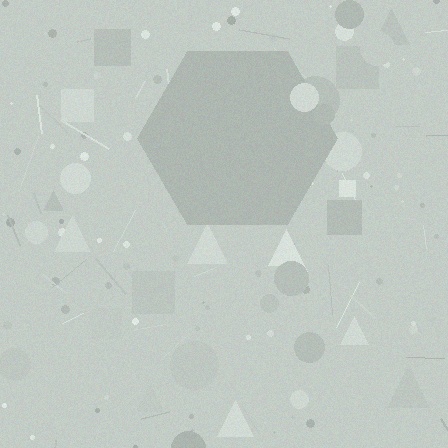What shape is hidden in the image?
A hexagon is hidden in the image.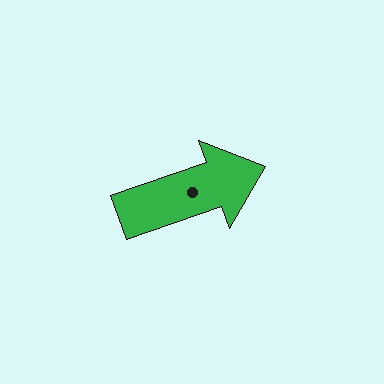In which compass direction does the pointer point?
East.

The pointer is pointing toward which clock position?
Roughly 2 o'clock.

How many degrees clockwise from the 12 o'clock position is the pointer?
Approximately 71 degrees.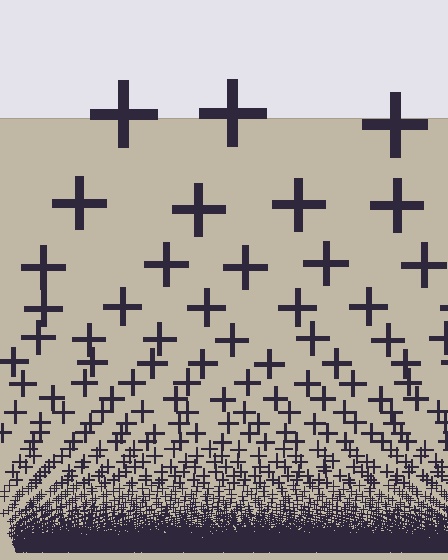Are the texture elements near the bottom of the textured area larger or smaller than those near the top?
Smaller. The gradient is inverted — elements near the bottom are smaller and denser.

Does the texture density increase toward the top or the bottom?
Density increases toward the bottom.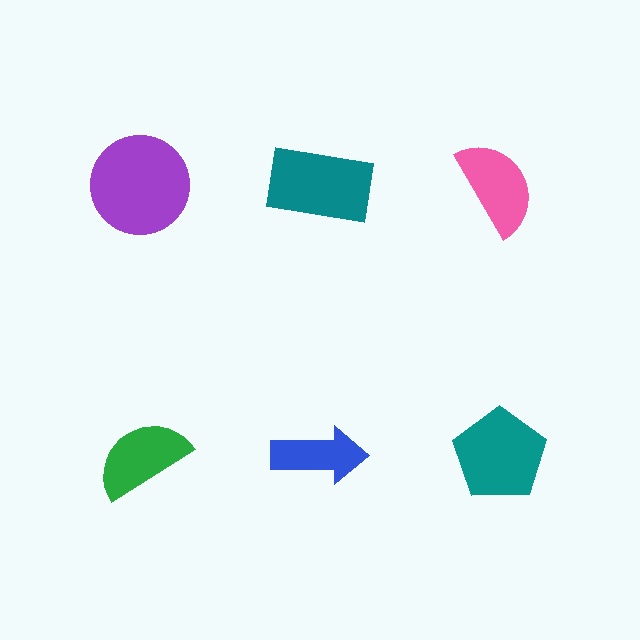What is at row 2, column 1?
A green semicircle.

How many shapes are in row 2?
3 shapes.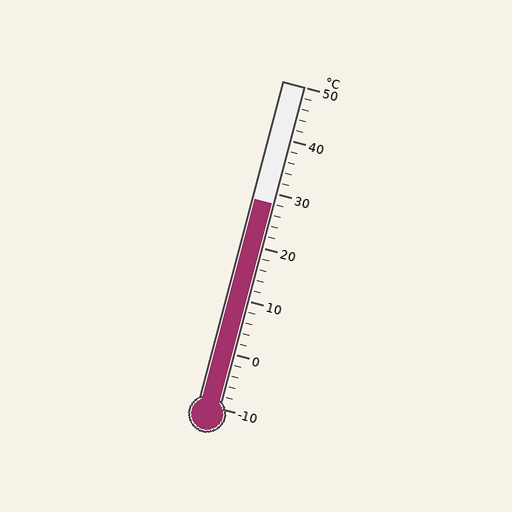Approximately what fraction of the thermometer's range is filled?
The thermometer is filled to approximately 65% of its range.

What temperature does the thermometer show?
The thermometer shows approximately 28°C.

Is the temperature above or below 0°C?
The temperature is above 0°C.